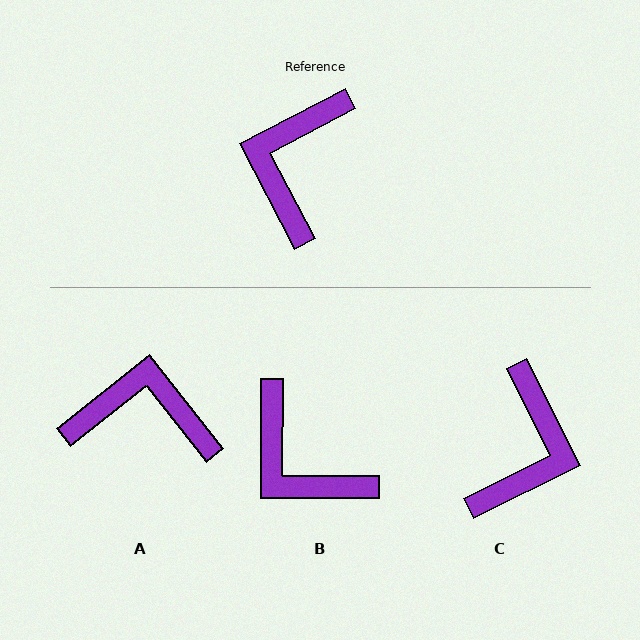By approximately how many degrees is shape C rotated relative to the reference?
Approximately 179 degrees counter-clockwise.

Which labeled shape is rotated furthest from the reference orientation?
C, about 179 degrees away.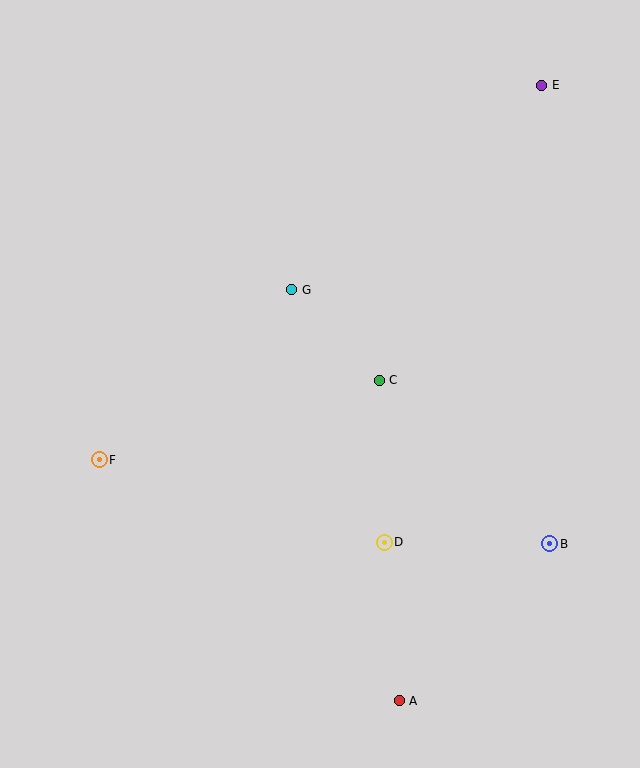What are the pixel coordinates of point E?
Point E is at (542, 85).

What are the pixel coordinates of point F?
Point F is at (99, 460).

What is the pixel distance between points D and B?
The distance between D and B is 166 pixels.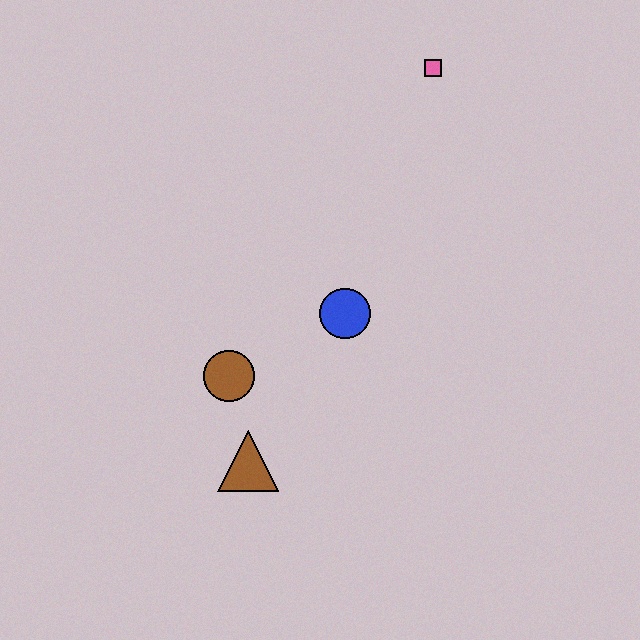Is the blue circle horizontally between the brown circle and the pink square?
Yes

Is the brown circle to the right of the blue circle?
No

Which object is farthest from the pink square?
The brown triangle is farthest from the pink square.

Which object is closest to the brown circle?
The brown triangle is closest to the brown circle.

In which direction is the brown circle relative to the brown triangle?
The brown circle is above the brown triangle.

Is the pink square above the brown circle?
Yes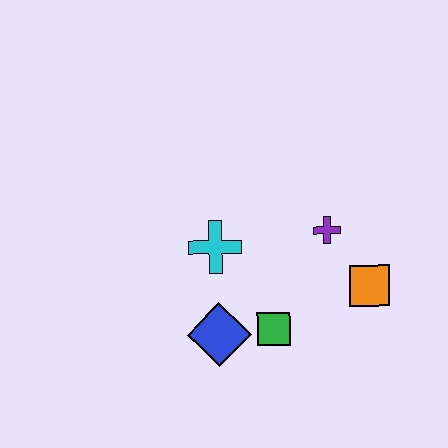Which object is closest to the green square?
The blue diamond is closest to the green square.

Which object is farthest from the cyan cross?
The orange square is farthest from the cyan cross.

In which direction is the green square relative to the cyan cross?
The green square is below the cyan cross.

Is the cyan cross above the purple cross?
No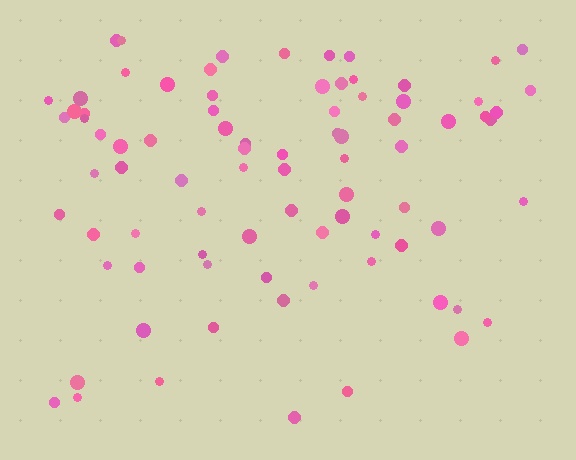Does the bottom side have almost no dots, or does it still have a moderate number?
Still a moderate number, just noticeably fewer than the top.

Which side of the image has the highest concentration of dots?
The top.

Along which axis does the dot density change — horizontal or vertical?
Vertical.